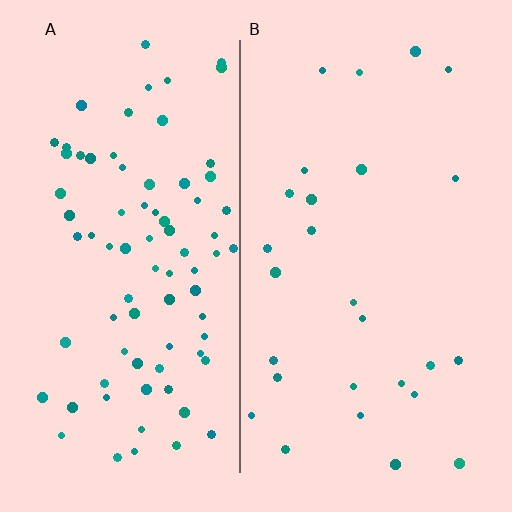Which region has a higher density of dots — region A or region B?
A (the left).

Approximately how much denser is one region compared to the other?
Approximately 3.0× — region A over region B.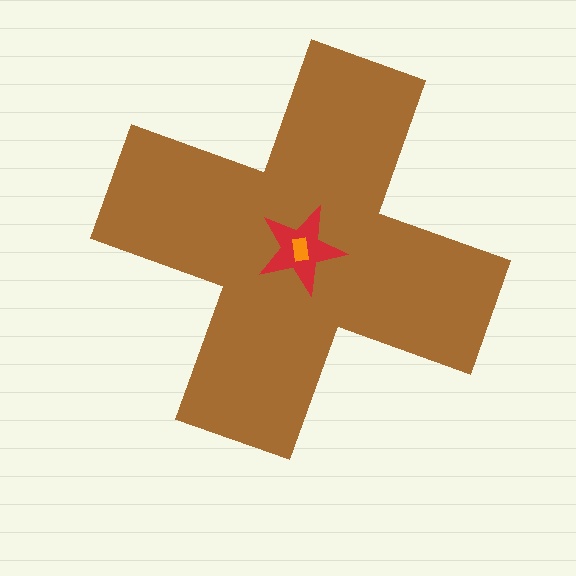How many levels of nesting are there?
3.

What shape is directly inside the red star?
The orange rectangle.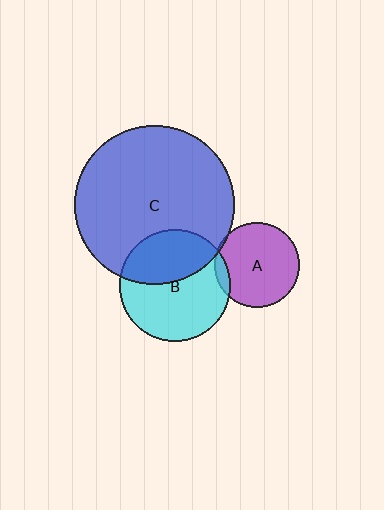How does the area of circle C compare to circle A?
Approximately 3.5 times.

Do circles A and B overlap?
Yes.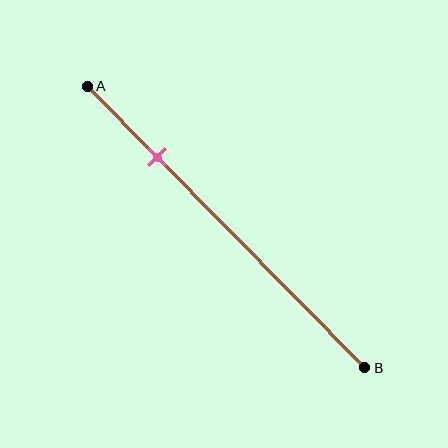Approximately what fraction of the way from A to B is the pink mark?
The pink mark is approximately 25% of the way from A to B.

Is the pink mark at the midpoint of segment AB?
No, the mark is at about 25% from A, not at the 50% midpoint.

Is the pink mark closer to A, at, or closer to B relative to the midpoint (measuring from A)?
The pink mark is closer to point A than the midpoint of segment AB.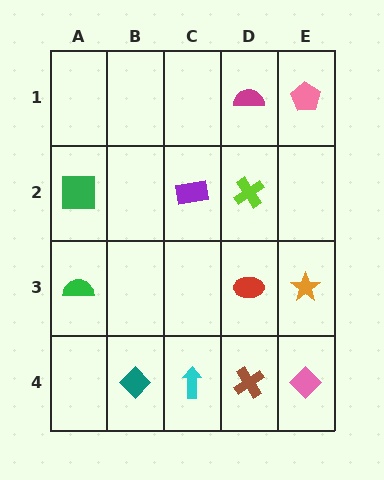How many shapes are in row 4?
4 shapes.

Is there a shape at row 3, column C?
No, that cell is empty.